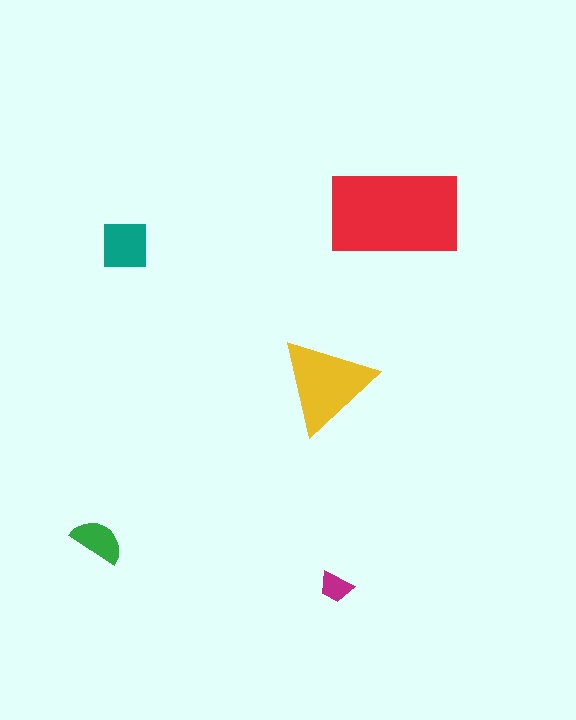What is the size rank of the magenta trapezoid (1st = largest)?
5th.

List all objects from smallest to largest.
The magenta trapezoid, the green semicircle, the teal square, the yellow triangle, the red rectangle.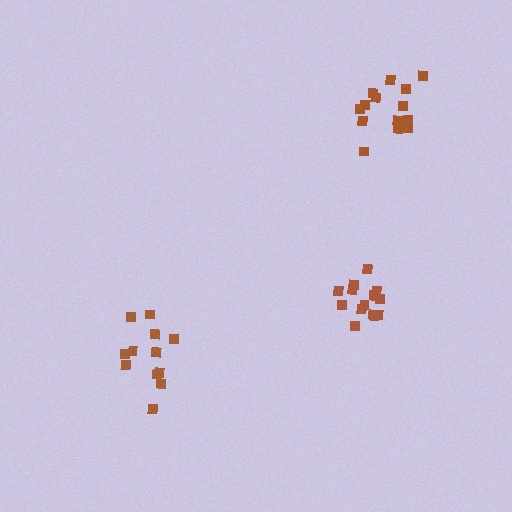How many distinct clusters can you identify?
There are 3 distinct clusters.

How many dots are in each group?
Group 1: 12 dots, Group 2: 14 dots, Group 3: 14 dots (40 total).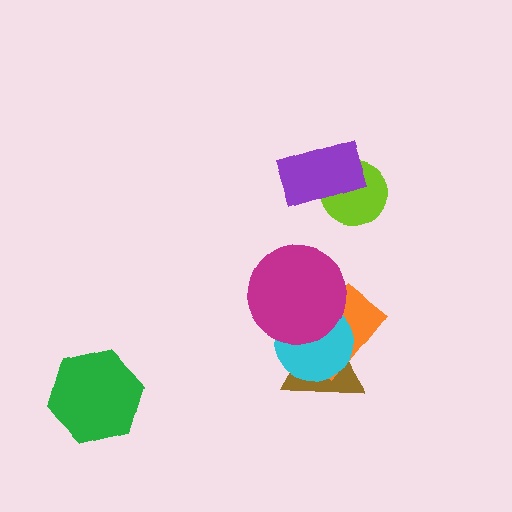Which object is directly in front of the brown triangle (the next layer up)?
The orange rectangle is directly in front of the brown triangle.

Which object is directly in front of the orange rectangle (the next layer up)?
The cyan circle is directly in front of the orange rectangle.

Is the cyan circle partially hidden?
Yes, it is partially covered by another shape.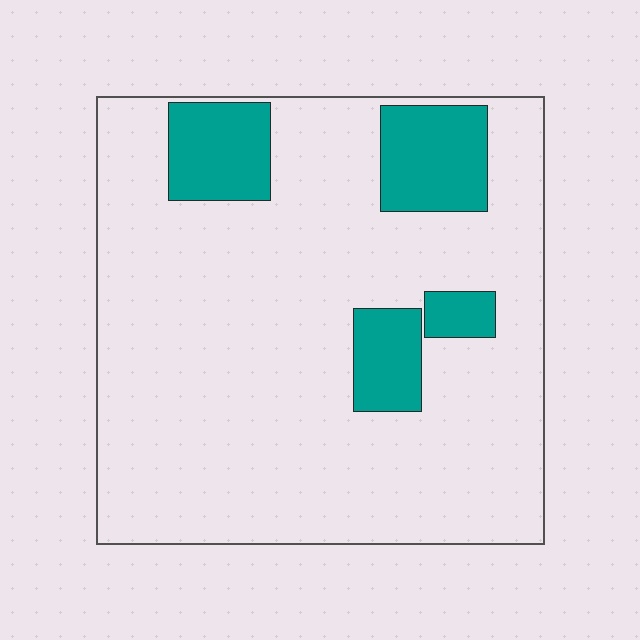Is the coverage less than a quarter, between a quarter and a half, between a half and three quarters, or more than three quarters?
Less than a quarter.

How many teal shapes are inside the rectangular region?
4.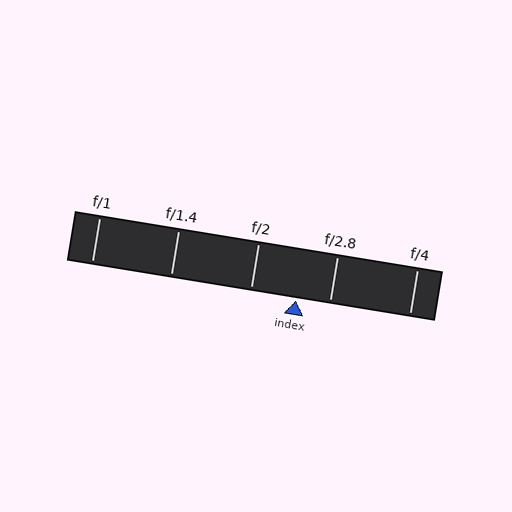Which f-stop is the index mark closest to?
The index mark is closest to f/2.8.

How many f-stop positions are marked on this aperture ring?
There are 5 f-stop positions marked.